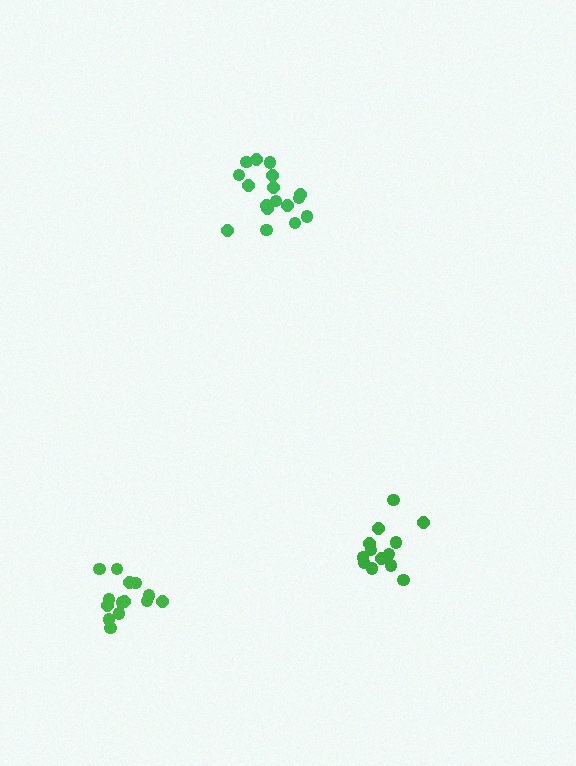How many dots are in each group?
Group 1: 17 dots, Group 2: 13 dots, Group 3: 14 dots (44 total).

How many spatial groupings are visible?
There are 3 spatial groupings.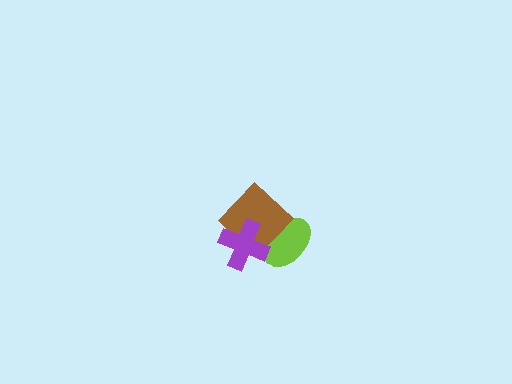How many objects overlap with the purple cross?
2 objects overlap with the purple cross.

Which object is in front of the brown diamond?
The purple cross is in front of the brown diamond.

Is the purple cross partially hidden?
No, no other shape covers it.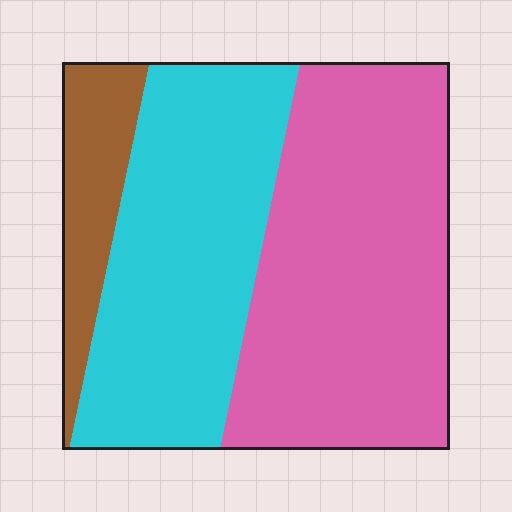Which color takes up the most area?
Pink, at roughly 50%.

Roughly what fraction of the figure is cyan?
Cyan covers 39% of the figure.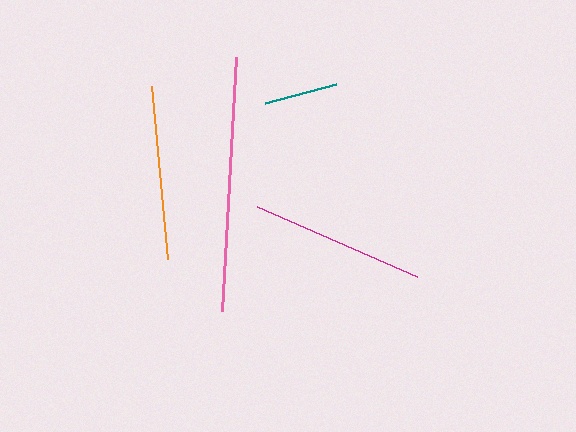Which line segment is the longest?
The pink line is the longest at approximately 254 pixels.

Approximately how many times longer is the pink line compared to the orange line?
The pink line is approximately 1.5 times the length of the orange line.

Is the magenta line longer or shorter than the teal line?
The magenta line is longer than the teal line.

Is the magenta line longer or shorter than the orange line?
The magenta line is longer than the orange line.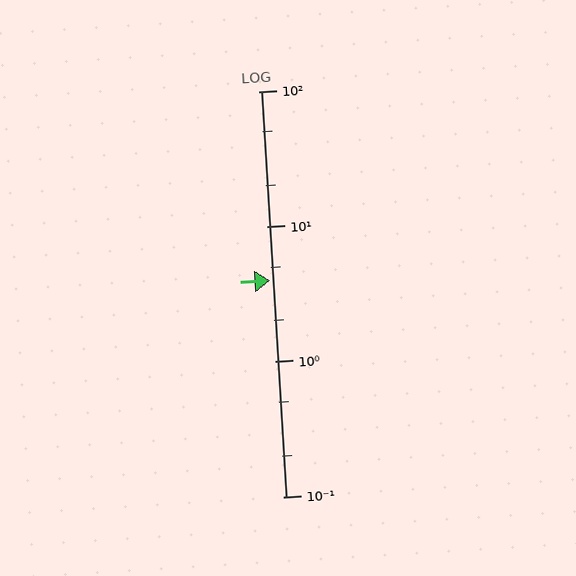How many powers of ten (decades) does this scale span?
The scale spans 3 decades, from 0.1 to 100.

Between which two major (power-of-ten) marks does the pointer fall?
The pointer is between 1 and 10.